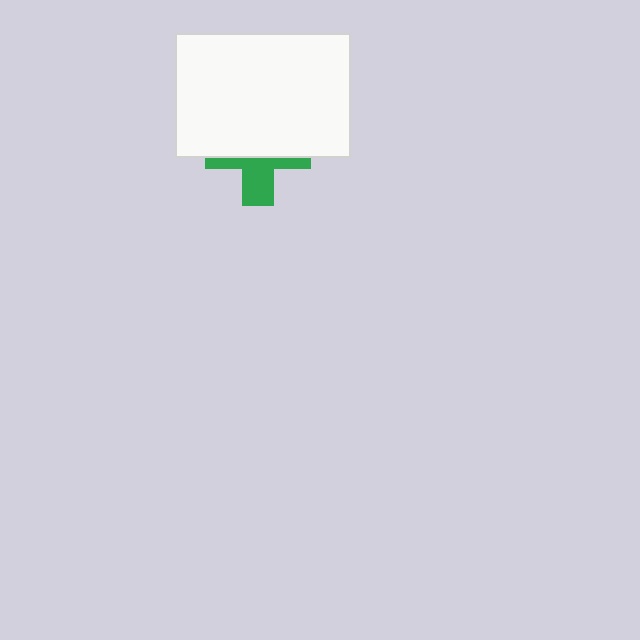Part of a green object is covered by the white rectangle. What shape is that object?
It is a cross.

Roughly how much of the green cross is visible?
A small part of it is visible (roughly 42%).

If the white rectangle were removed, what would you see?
You would see the complete green cross.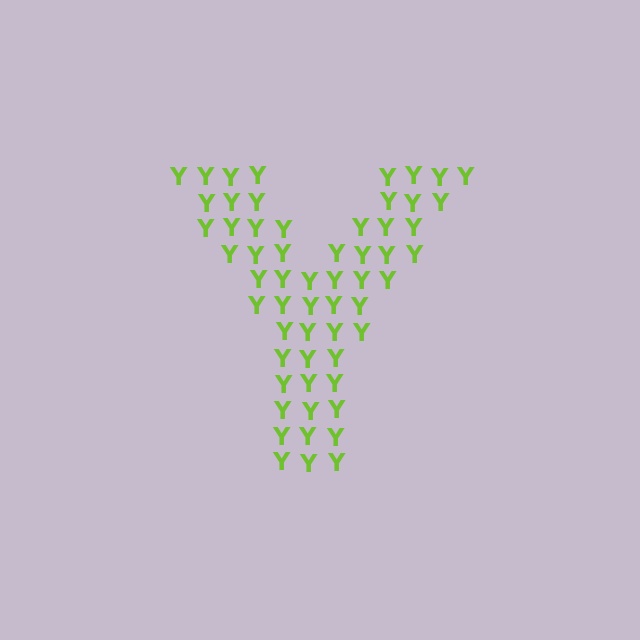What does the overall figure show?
The overall figure shows the letter Y.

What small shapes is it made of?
It is made of small letter Y's.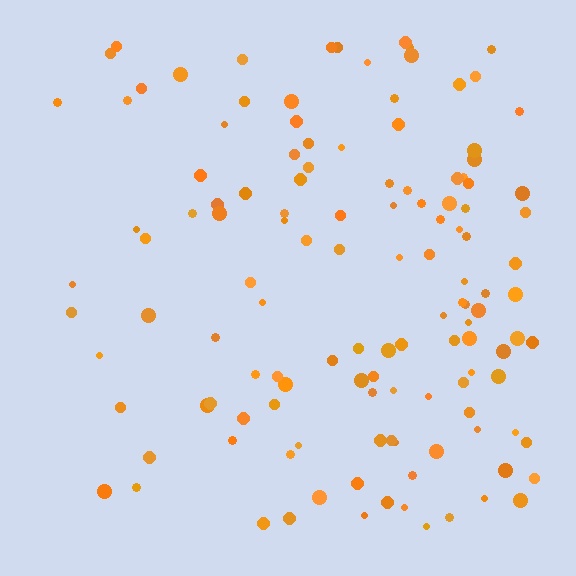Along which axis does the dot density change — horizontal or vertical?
Horizontal.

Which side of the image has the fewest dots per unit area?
The left.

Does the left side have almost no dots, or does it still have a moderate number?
Still a moderate number, just noticeably fewer than the right.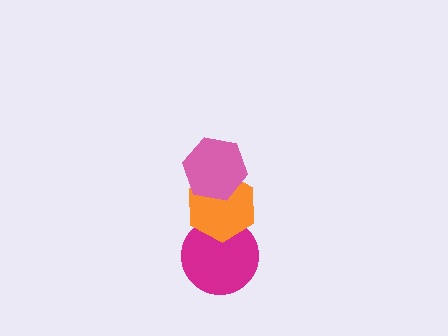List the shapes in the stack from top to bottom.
From top to bottom: the pink hexagon, the orange hexagon, the magenta circle.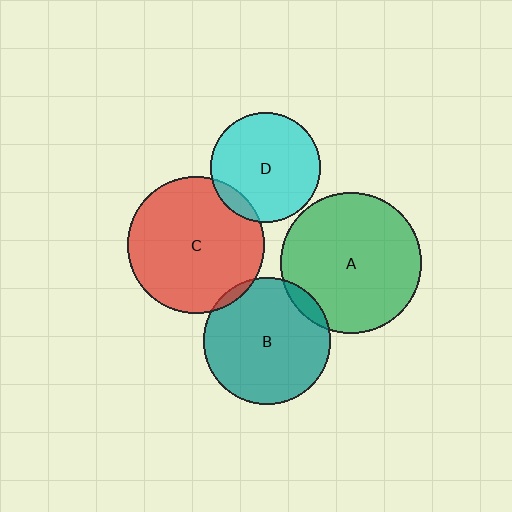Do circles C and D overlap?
Yes.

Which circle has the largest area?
Circle A (green).